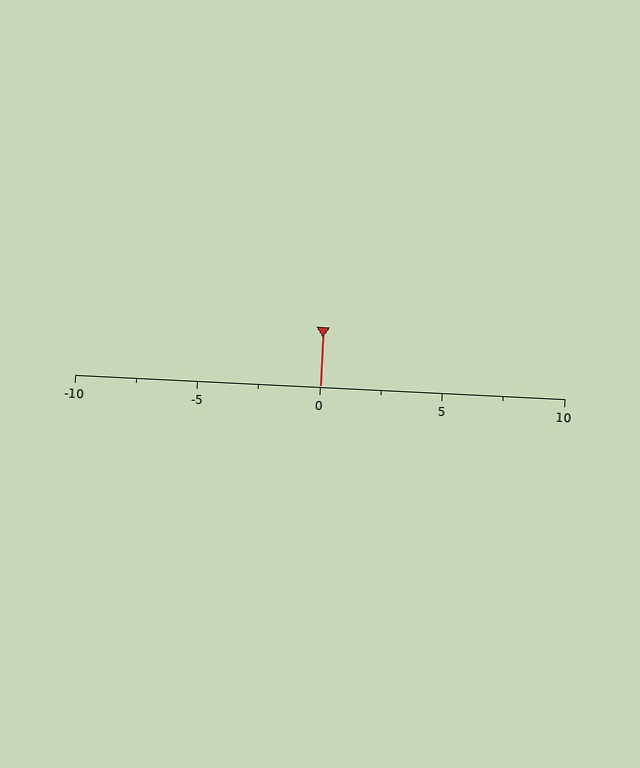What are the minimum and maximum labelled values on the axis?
The axis runs from -10 to 10.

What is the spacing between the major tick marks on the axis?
The major ticks are spaced 5 apart.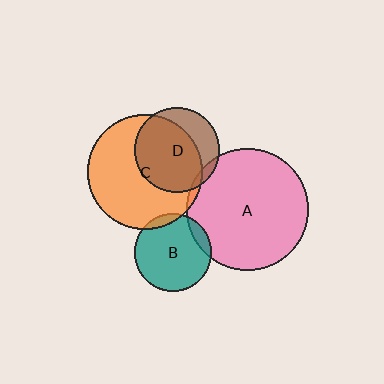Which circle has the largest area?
Circle A (pink).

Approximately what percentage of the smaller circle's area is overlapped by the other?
Approximately 10%.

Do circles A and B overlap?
Yes.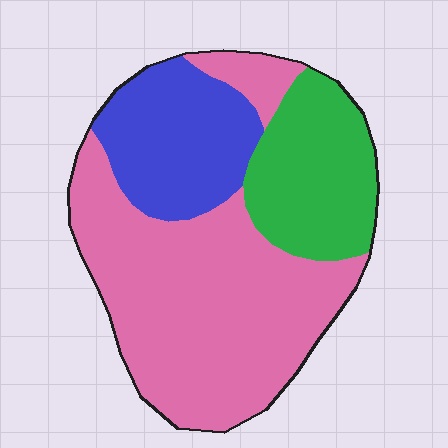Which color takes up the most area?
Pink, at roughly 55%.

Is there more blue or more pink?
Pink.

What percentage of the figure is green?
Green covers about 20% of the figure.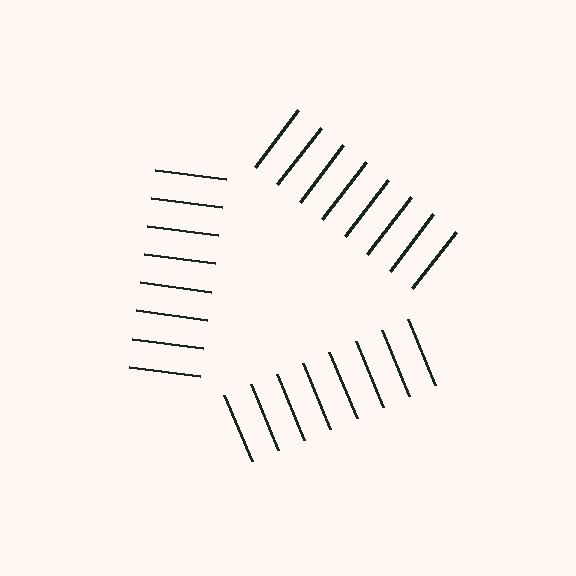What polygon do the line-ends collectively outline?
An illusory triangle — the line segments terminate on its edges but no continuous stroke is drawn.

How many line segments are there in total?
24 — 8 along each of the 3 edges.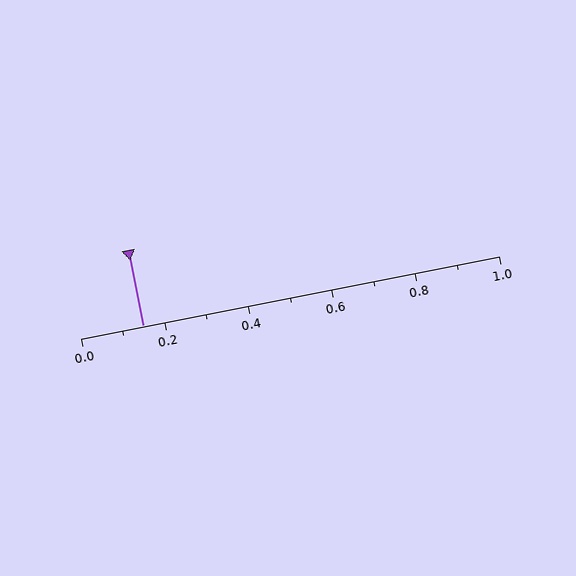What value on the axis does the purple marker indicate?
The marker indicates approximately 0.15.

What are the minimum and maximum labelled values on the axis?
The axis runs from 0.0 to 1.0.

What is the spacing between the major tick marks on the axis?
The major ticks are spaced 0.2 apart.